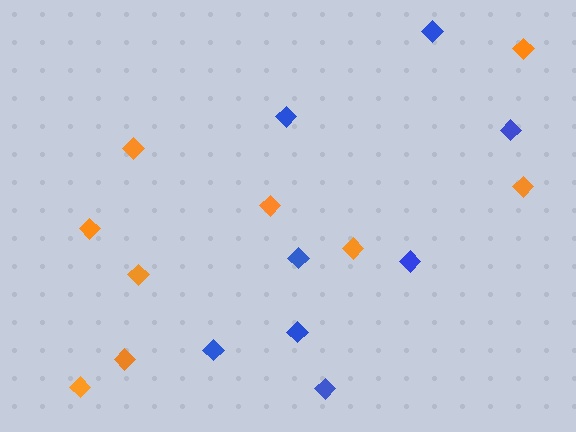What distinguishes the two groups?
There are 2 groups: one group of blue diamonds (8) and one group of orange diamonds (9).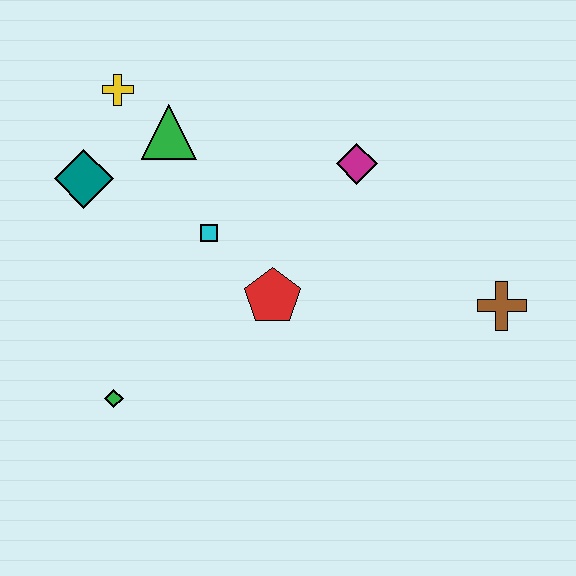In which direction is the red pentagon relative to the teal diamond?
The red pentagon is to the right of the teal diamond.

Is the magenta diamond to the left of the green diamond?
No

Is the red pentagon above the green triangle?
No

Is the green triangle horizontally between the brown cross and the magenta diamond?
No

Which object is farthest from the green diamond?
The brown cross is farthest from the green diamond.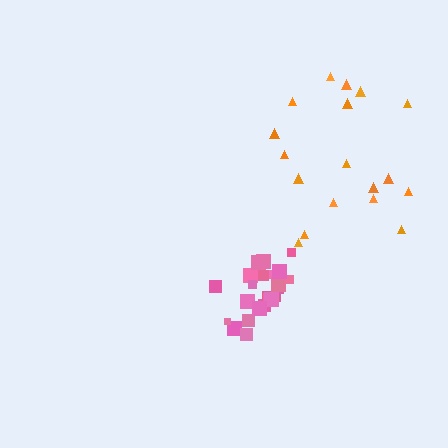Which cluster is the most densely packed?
Pink.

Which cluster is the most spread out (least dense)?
Orange.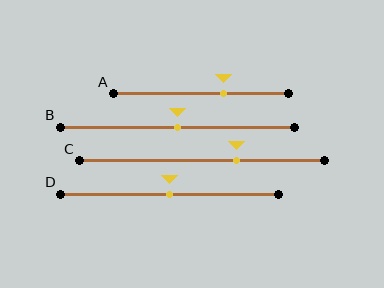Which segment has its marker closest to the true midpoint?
Segment B has its marker closest to the true midpoint.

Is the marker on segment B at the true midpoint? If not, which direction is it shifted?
Yes, the marker on segment B is at the true midpoint.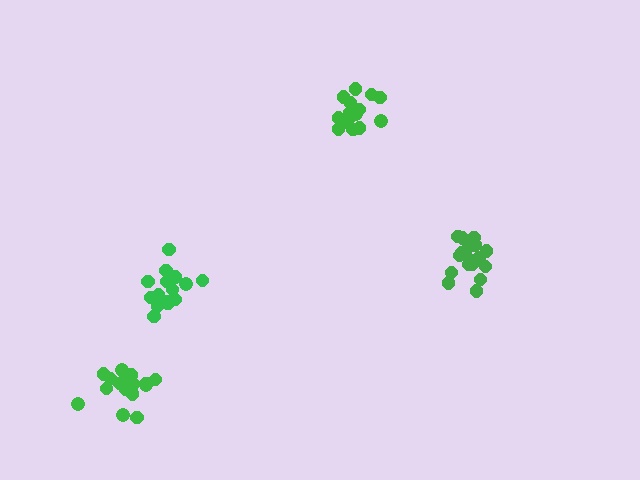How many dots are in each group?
Group 1: 18 dots, Group 2: 15 dots, Group 3: 18 dots, Group 4: 17 dots (68 total).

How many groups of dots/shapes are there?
There are 4 groups.